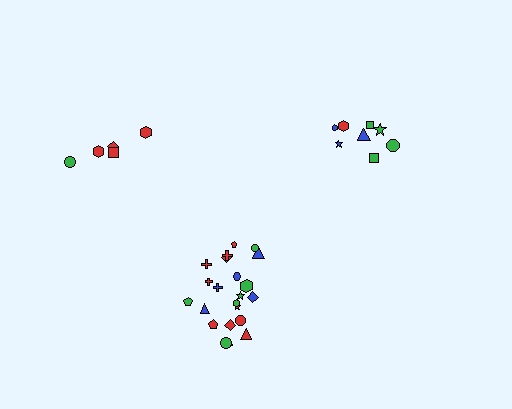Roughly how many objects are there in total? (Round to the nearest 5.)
Roughly 35 objects in total.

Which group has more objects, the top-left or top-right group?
The top-right group.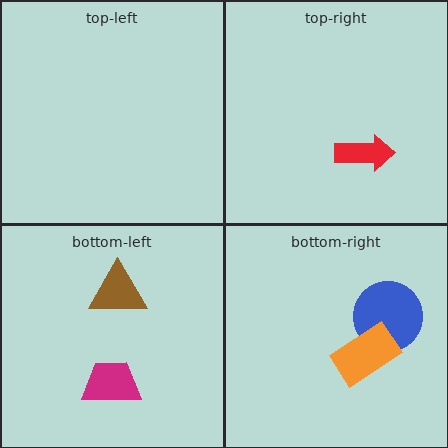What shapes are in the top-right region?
The red arrow.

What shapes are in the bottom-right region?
The blue circle, the orange rectangle.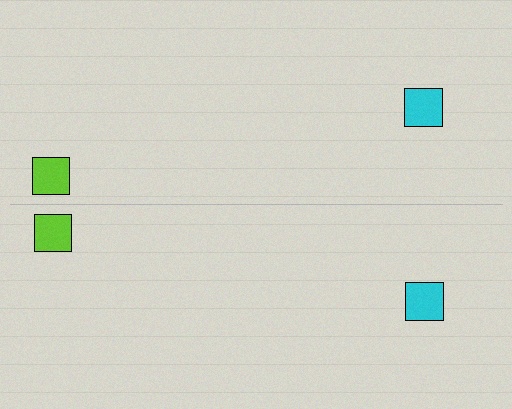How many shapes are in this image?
There are 4 shapes in this image.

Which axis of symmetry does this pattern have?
The pattern has a horizontal axis of symmetry running through the center of the image.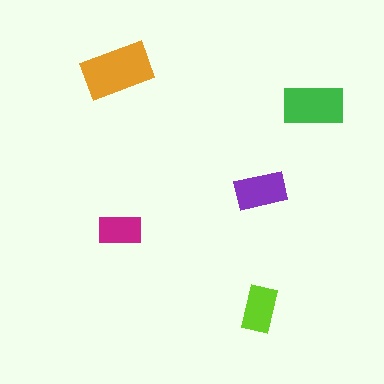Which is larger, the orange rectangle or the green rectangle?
The orange one.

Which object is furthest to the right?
The green rectangle is rightmost.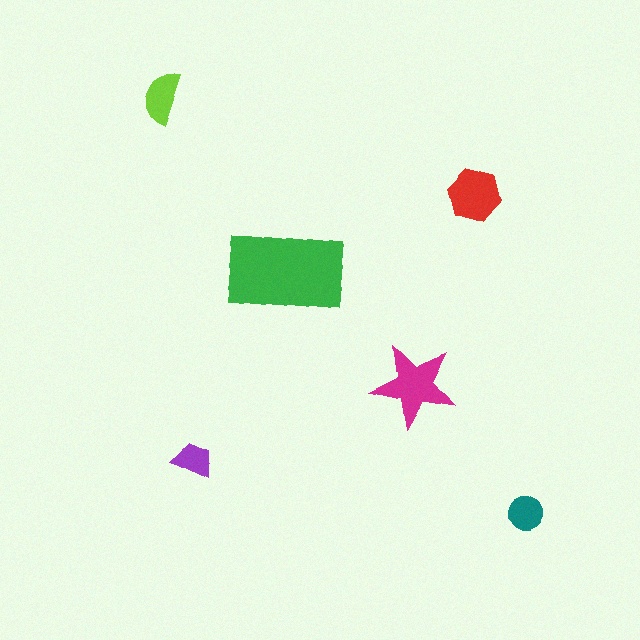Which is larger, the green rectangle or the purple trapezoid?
The green rectangle.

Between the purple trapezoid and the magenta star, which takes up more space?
The magenta star.